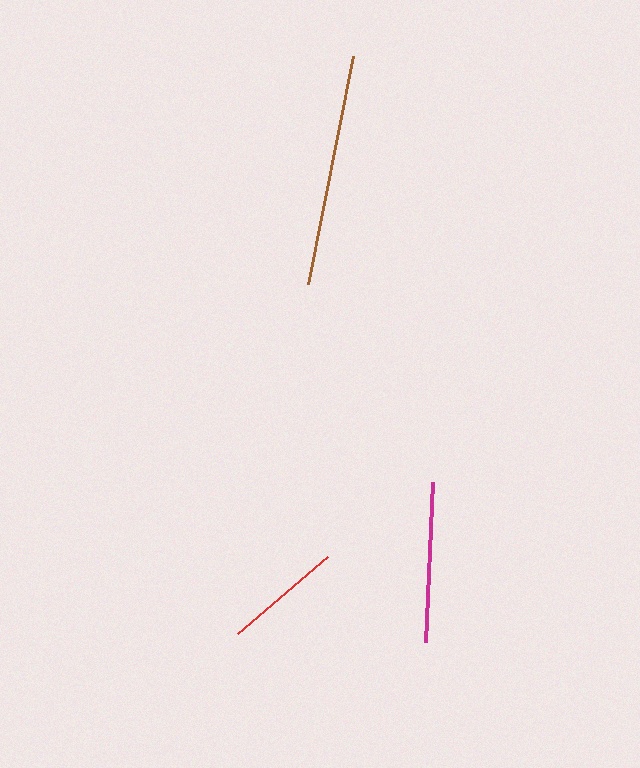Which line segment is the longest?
The brown line is the longest at approximately 232 pixels.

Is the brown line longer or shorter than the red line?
The brown line is longer than the red line.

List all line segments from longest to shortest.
From longest to shortest: brown, magenta, red.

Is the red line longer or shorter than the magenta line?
The magenta line is longer than the red line.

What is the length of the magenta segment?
The magenta segment is approximately 160 pixels long.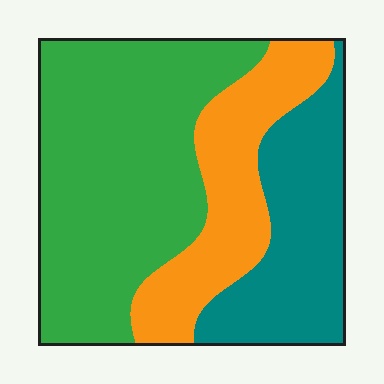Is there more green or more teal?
Green.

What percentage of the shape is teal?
Teal covers 26% of the shape.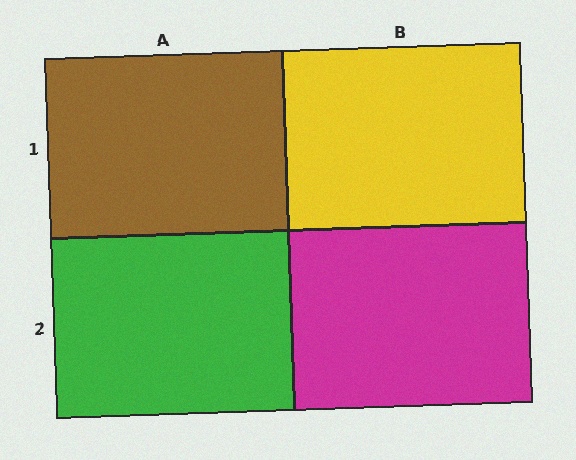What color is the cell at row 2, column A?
Green.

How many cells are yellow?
1 cell is yellow.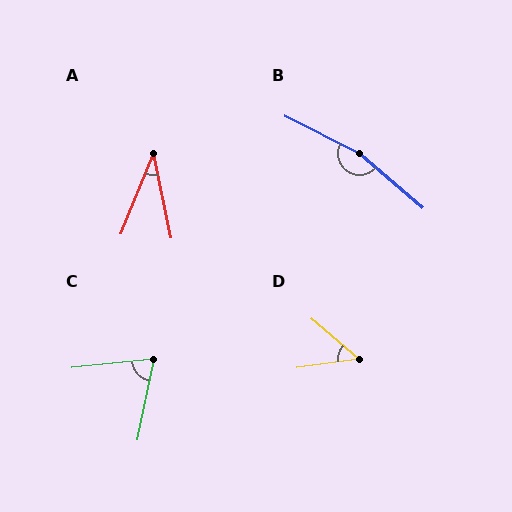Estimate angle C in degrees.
Approximately 72 degrees.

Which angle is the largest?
B, at approximately 166 degrees.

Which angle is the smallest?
A, at approximately 34 degrees.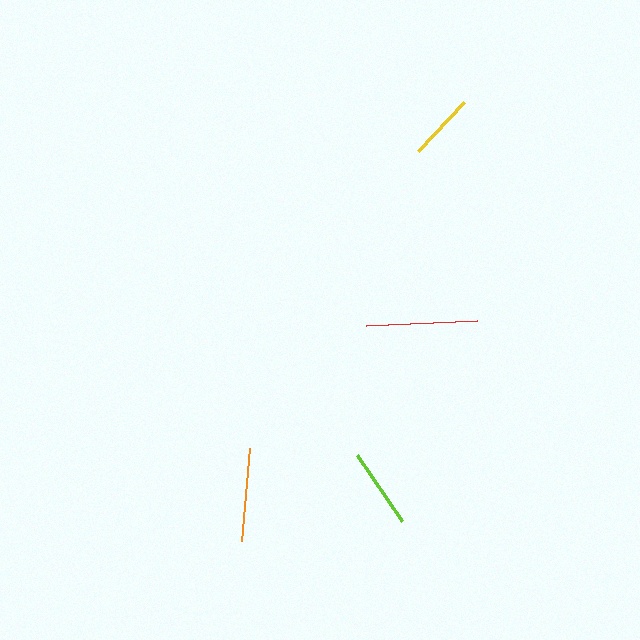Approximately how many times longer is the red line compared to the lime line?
The red line is approximately 1.4 times the length of the lime line.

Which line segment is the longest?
The red line is the longest at approximately 111 pixels.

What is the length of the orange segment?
The orange segment is approximately 94 pixels long.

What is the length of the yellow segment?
The yellow segment is approximately 68 pixels long.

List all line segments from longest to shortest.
From longest to shortest: red, orange, lime, yellow.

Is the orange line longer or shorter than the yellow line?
The orange line is longer than the yellow line.